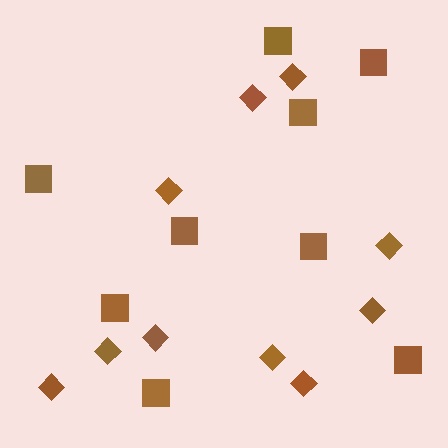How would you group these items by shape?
There are 2 groups: one group of squares (9) and one group of diamonds (10).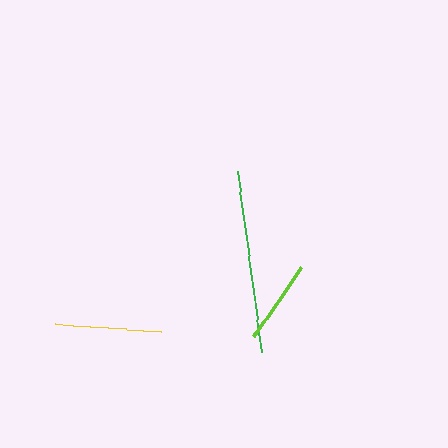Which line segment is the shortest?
The lime line is the shortest at approximately 84 pixels.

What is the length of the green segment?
The green segment is approximately 182 pixels long.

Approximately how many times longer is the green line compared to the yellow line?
The green line is approximately 1.7 times the length of the yellow line.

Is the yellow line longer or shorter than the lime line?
The yellow line is longer than the lime line.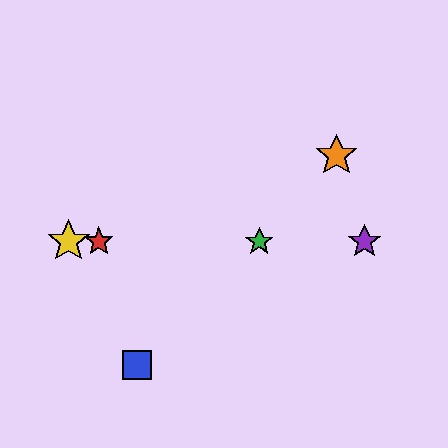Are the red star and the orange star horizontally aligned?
No, the red star is at y≈241 and the orange star is at y≈156.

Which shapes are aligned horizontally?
The red star, the green star, the yellow star, the purple star are aligned horizontally.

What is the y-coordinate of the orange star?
The orange star is at y≈156.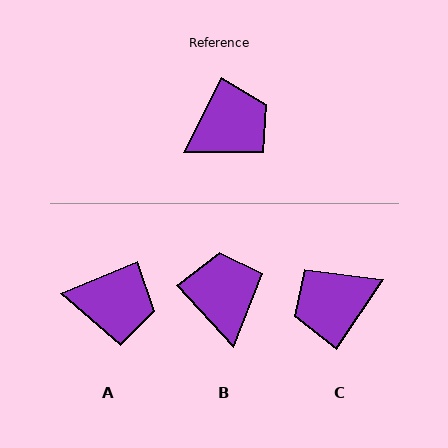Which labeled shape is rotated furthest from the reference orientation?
C, about 173 degrees away.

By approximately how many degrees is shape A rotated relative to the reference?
Approximately 40 degrees clockwise.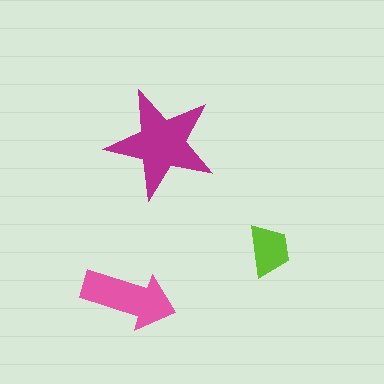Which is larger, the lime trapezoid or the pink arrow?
The pink arrow.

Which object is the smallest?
The lime trapezoid.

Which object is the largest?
The magenta star.